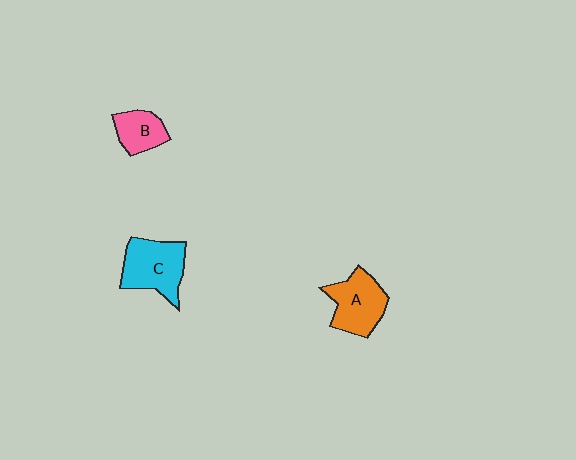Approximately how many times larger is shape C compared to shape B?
Approximately 1.7 times.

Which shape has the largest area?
Shape C (cyan).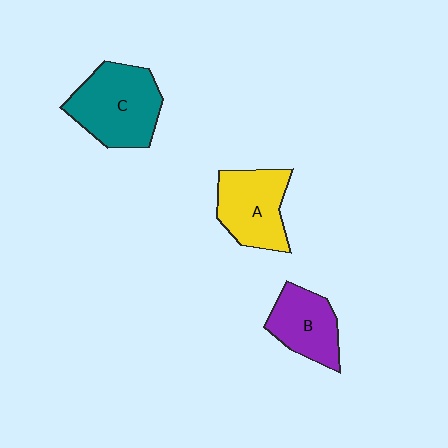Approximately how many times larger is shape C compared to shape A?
Approximately 1.2 times.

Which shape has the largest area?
Shape C (teal).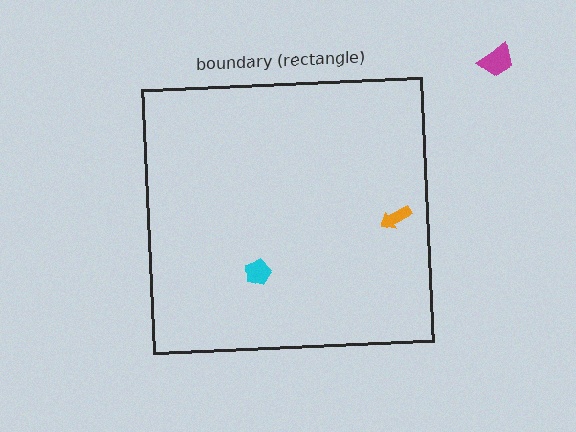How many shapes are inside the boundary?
2 inside, 1 outside.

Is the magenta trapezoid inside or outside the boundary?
Outside.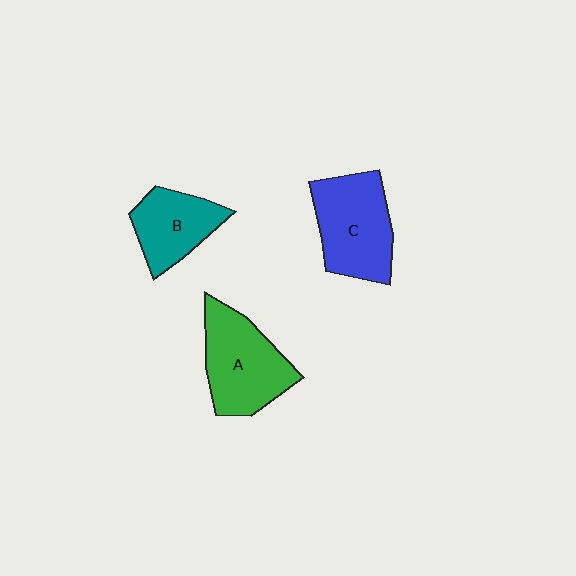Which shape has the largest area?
Shape A (green).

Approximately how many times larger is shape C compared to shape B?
Approximately 1.4 times.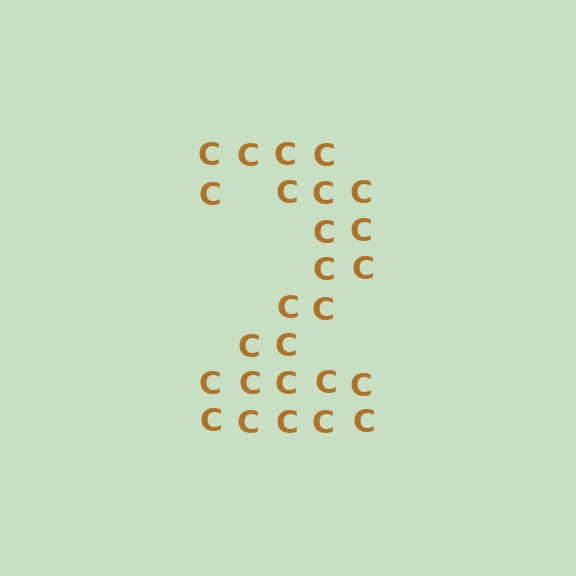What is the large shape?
The large shape is the digit 2.